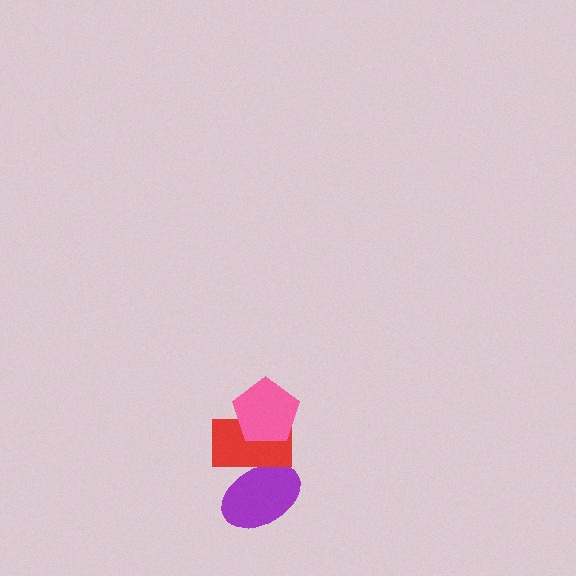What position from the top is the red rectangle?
The red rectangle is 2nd from the top.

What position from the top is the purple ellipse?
The purple ellipse is 3rd from the top.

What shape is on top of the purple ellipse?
The red rectangle is on top of the purple ellipse.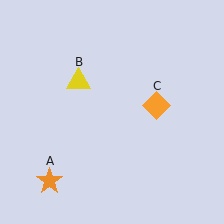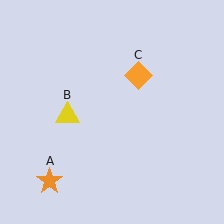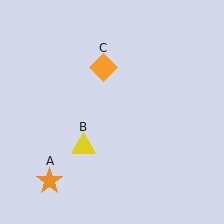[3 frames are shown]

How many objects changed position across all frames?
2 objects changed position: yellow triangle (object B), orange diamond (object C).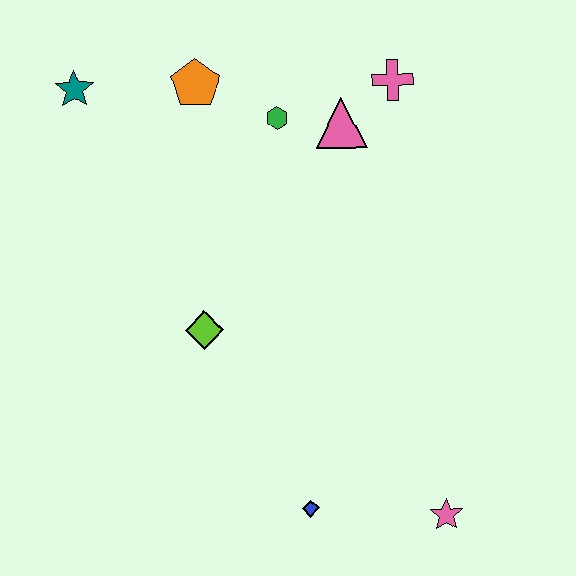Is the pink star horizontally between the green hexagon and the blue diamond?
No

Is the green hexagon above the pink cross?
No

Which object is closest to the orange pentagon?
The green hexagon is closest to the orange pentagon.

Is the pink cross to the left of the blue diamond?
No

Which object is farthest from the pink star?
The teal star is farthest from the pink star.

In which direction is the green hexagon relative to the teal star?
The green hexagon is to the right of the teal star.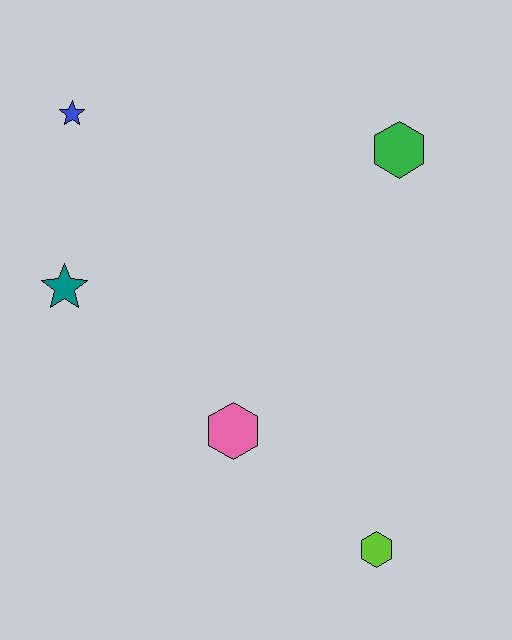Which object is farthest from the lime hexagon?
The blue star is farthest from the lime hexagon.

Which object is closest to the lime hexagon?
The pink hexagon is closest to the lime hexagon.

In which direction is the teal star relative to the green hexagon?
The teal star is to the left of the green hexagon.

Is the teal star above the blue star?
No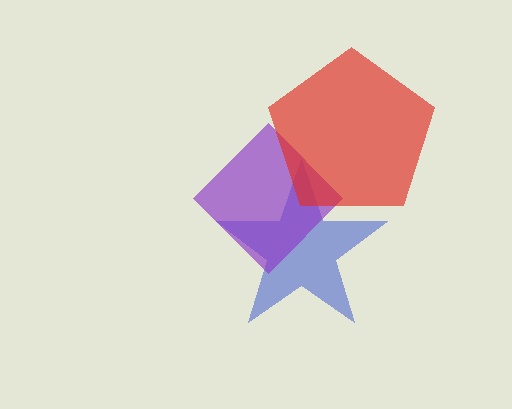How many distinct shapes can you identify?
There are 3 distinct shapes: a blue star, a purple diamond, a red pentagon.